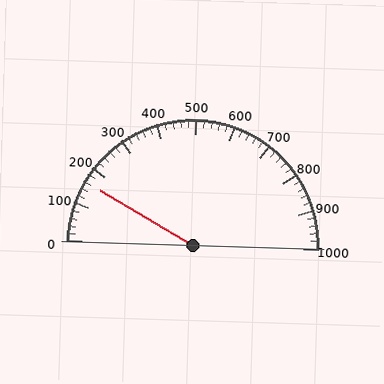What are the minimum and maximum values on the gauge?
The gauge ranges from 0 to 1000.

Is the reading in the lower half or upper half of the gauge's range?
The reading is in the lower half of the range (0 to 1000).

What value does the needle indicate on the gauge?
The needle indicates approximately 160.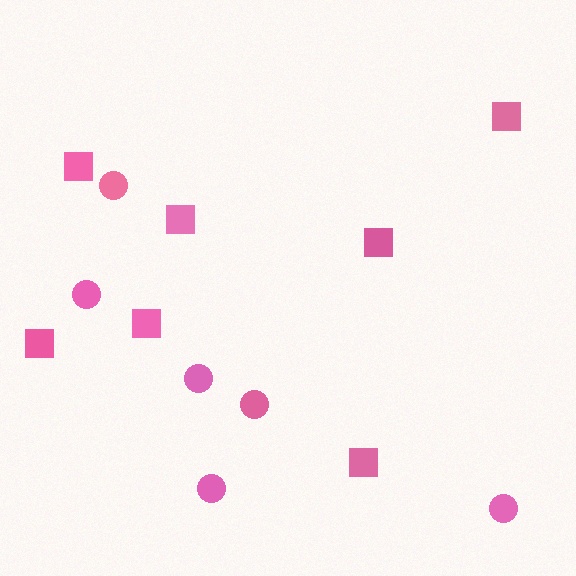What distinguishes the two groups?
There are 2 groups: one group of circles (6) and one group of squares (7).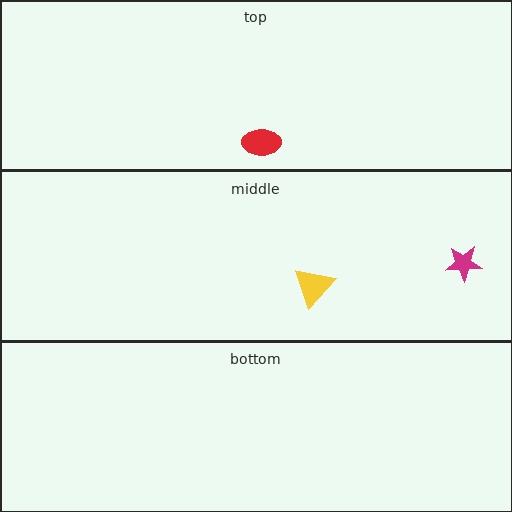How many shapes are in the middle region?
2.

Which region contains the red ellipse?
The top region.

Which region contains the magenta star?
The middle region.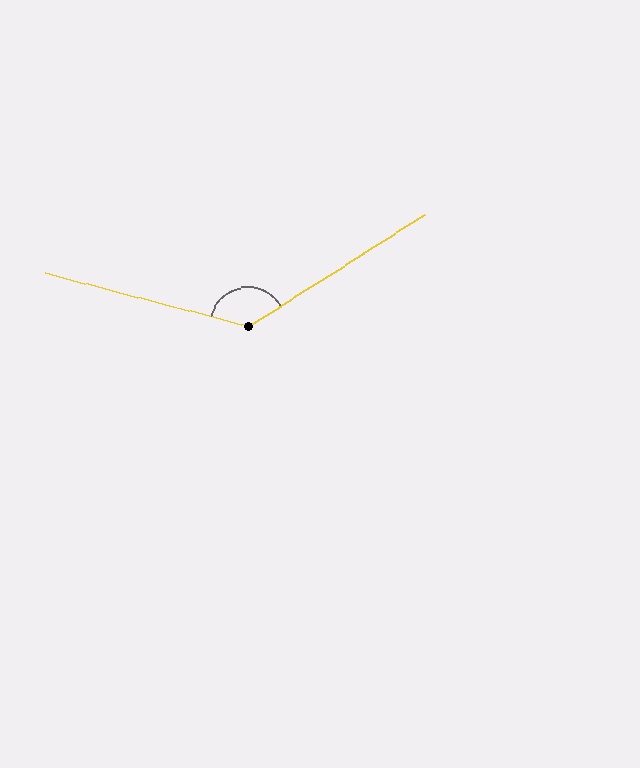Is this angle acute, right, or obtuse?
It is obtuse.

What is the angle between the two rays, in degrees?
Approximately 133 degrees.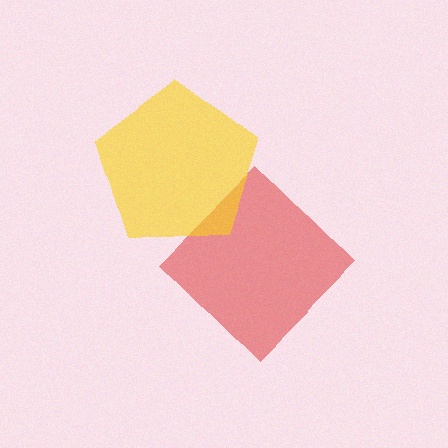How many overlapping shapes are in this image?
There are 2 overlapping shapes in the image.